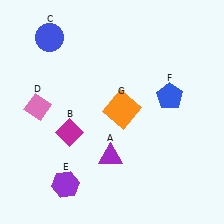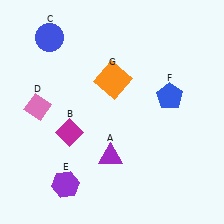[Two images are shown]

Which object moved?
The orange square (G) moved up.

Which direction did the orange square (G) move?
The orange square (G) moved up.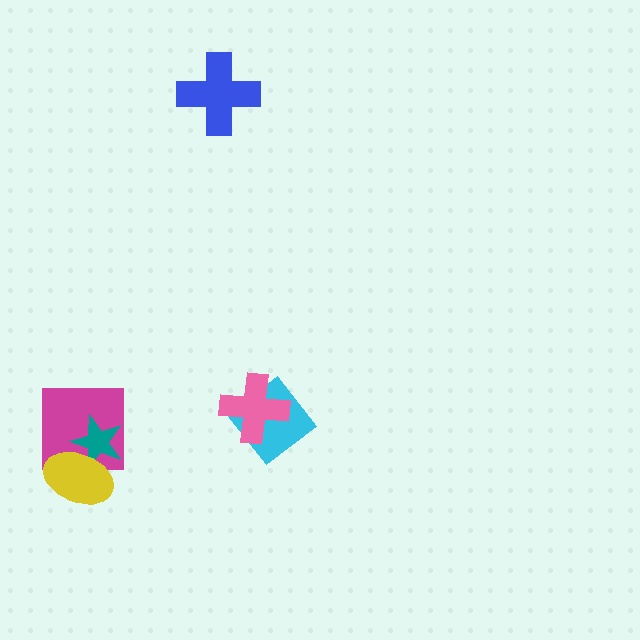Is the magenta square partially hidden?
Yes, it is partially covered by another shape.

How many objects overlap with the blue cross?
0 objects overlap with the blue cross.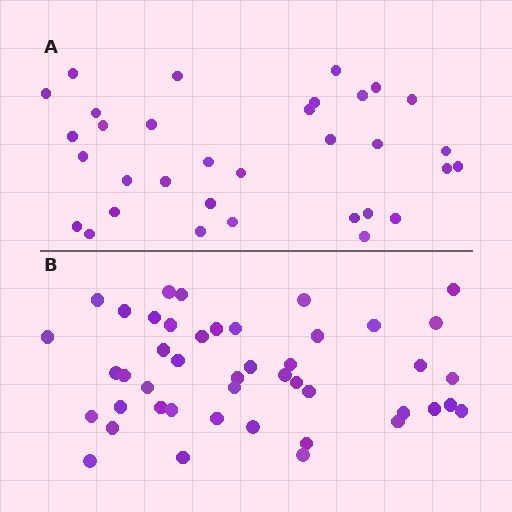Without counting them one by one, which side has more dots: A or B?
Region B (the bottom region) has more dots.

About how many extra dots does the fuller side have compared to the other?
Region B has roughly 12 or so more dots than region A.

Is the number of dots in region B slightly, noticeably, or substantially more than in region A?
Region B has noticeably more, but not dramatically so. The ratio is roughly 1.4 to 1.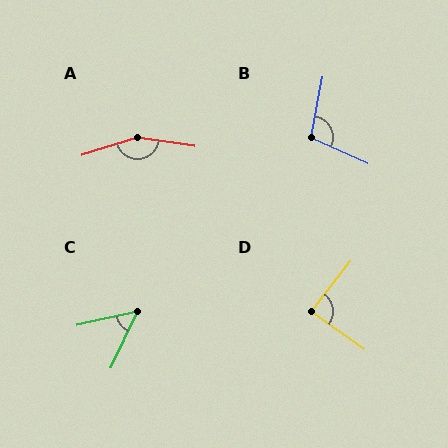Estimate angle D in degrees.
Approximately 88 degrees.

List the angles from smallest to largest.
C (52°), D (88°), B (104°), A (154°).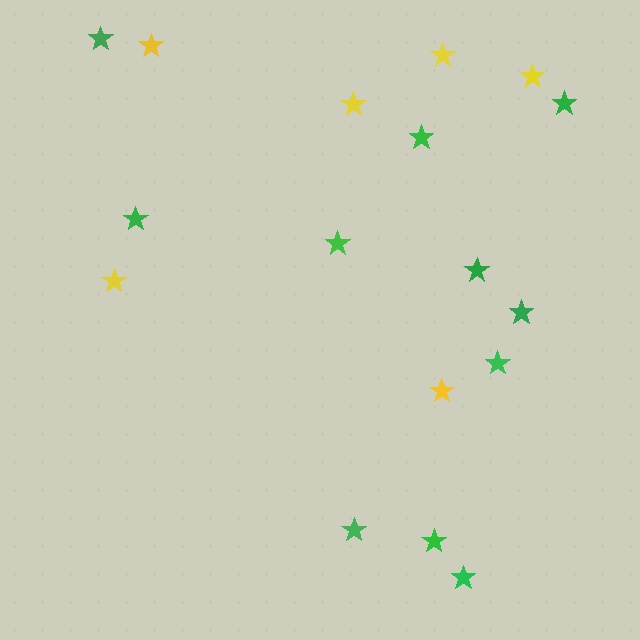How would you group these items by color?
There are 2 groups: one group of yellow stars (6) and one group of green stars (11).